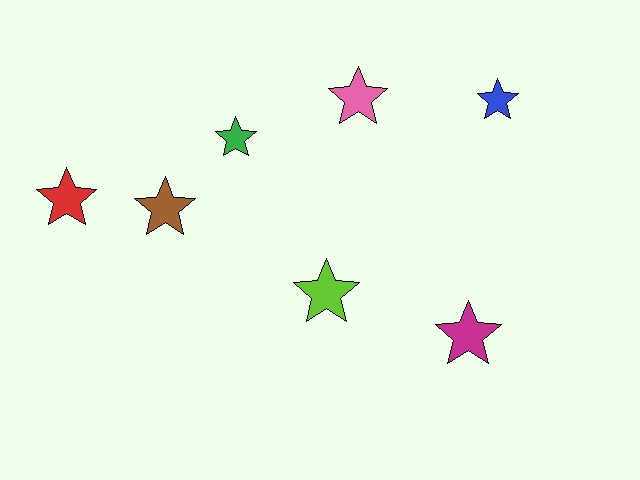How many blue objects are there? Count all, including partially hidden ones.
There is 1 blue object.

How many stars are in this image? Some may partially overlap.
There are 7 stars.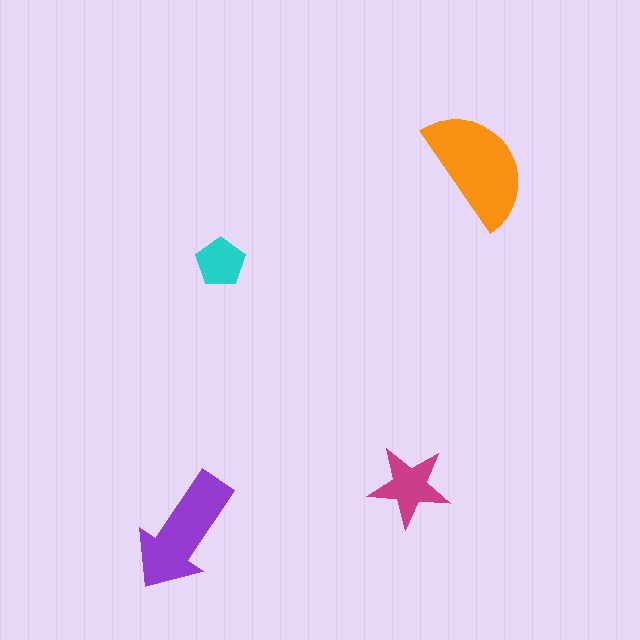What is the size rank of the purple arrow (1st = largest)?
2nd.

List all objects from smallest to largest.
The cyan pentagon, the magenta star, the purple arrow, the orange semicircle.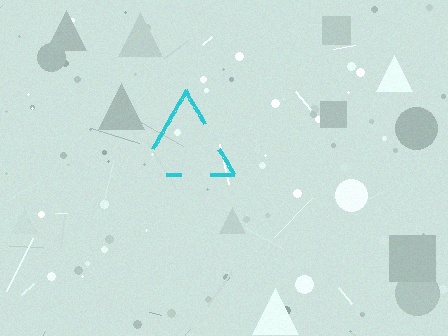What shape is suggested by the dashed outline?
The dashed outline suggests a triangle.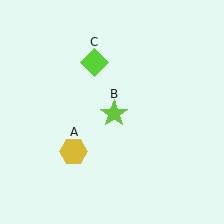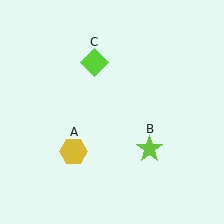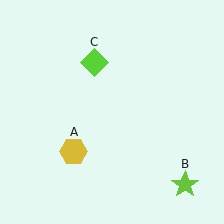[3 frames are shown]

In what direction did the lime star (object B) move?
The lime star (object B) moved down and to the right.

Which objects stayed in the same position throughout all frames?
Yellow hexagon (object A) and lime diamond (object C) remained stationary.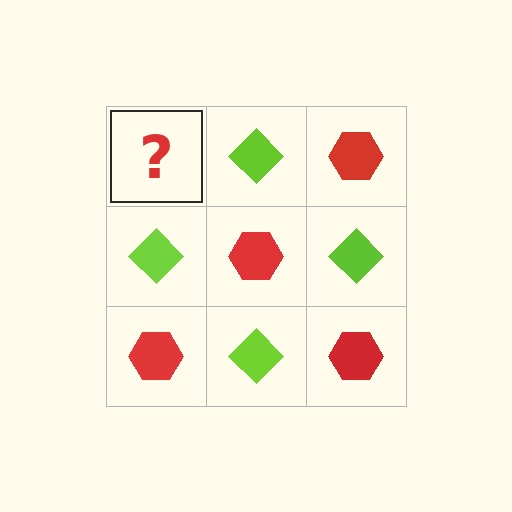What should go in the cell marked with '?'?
The missing cell should contain a red hexagon.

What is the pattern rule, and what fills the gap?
The rule is that it alternates red hexagon and lime diamond in a checkerboard pattern. The gap should be filled with a red hexagon.